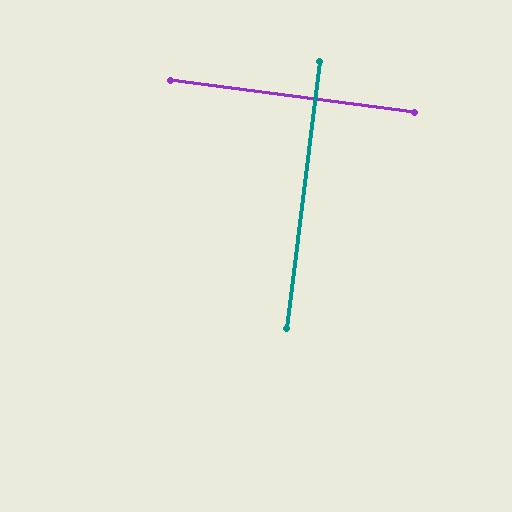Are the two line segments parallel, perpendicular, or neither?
Perpendicular — they meet at approximately 90°.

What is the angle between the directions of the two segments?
Approximately 90 degrees.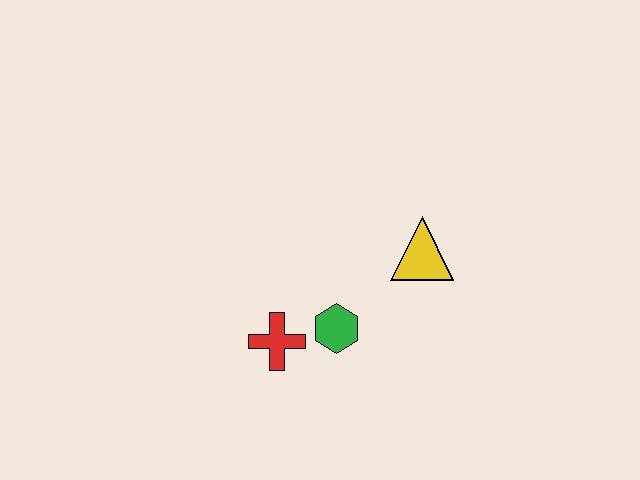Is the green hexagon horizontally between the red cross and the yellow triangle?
Yes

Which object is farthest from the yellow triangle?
The red cross is farthest from the yellow triangle.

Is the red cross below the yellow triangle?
Yes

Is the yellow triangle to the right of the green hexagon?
Yes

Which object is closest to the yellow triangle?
The green hexagon is closest to the yellow triangle.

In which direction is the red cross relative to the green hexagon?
The red cross is to the left of the green hexagon.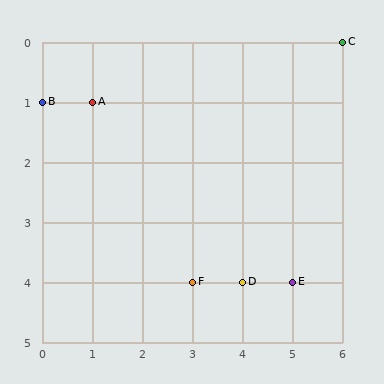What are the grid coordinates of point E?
Point E is at grid coordinates (5, 4).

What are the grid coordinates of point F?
Point F is at grid coordinates (3, 4).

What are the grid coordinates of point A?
Point A is at grid coordinates (1, 1).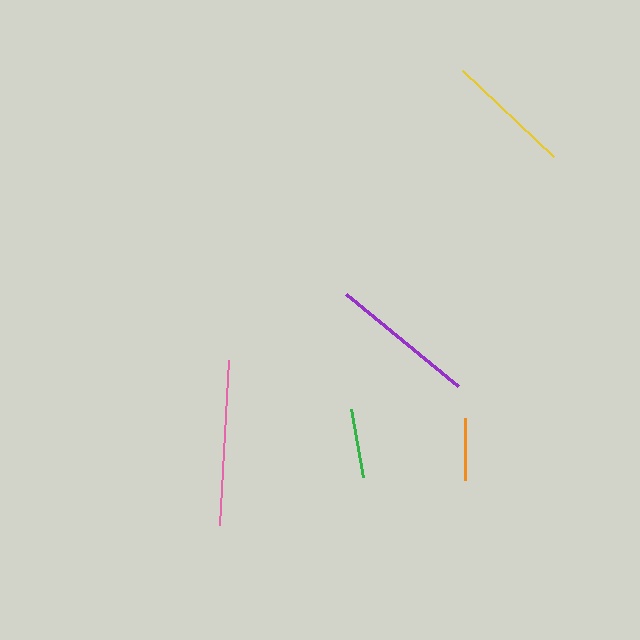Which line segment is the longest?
The pink line is the longest at approximately 166 pixels.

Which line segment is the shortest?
The orange line is the shortest at approximately 62 pixels.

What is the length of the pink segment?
The pink segment is approximately 166 pixels long.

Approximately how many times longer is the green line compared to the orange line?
The green line is approximately 1.1 times the length of the orange line.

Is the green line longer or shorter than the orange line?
The green line is longer than the orange line.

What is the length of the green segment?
The green segment is approximately 70 pixels long.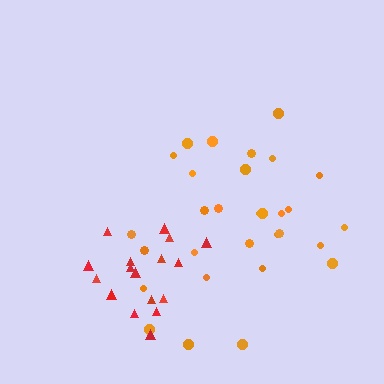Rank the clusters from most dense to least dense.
red, orange.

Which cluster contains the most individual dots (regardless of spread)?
Orange (30).